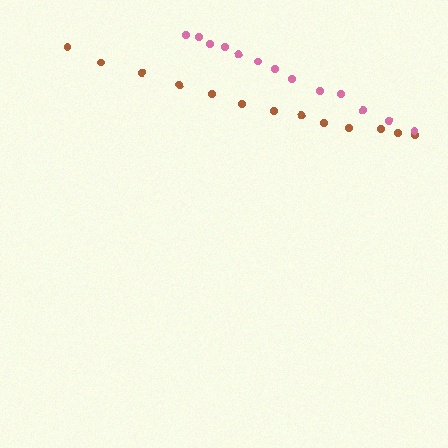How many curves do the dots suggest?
There are 2 distinct paths.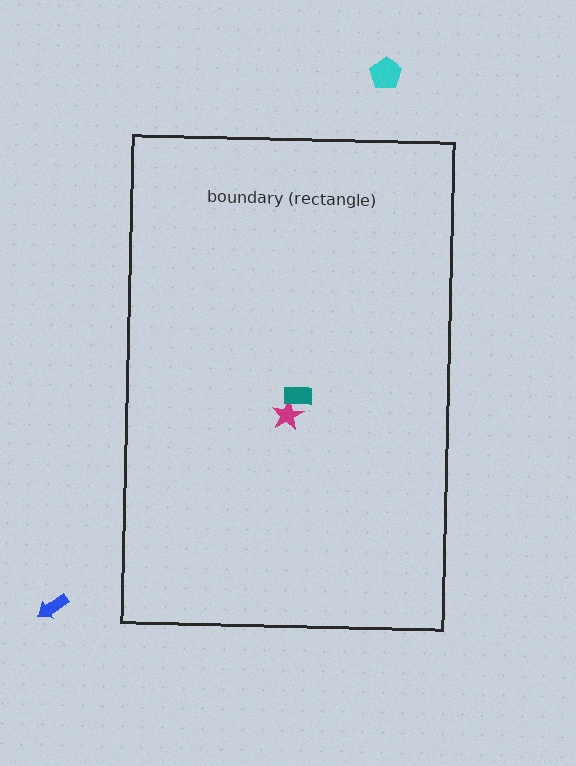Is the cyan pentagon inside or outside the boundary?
Outside.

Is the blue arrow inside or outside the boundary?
Outside.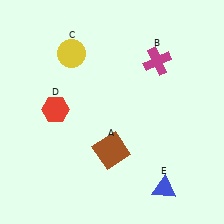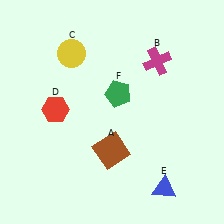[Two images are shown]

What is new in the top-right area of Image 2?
A green pentagon (F) was added in the top-right area of Image 2.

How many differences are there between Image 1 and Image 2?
There is 1 difference between the two images.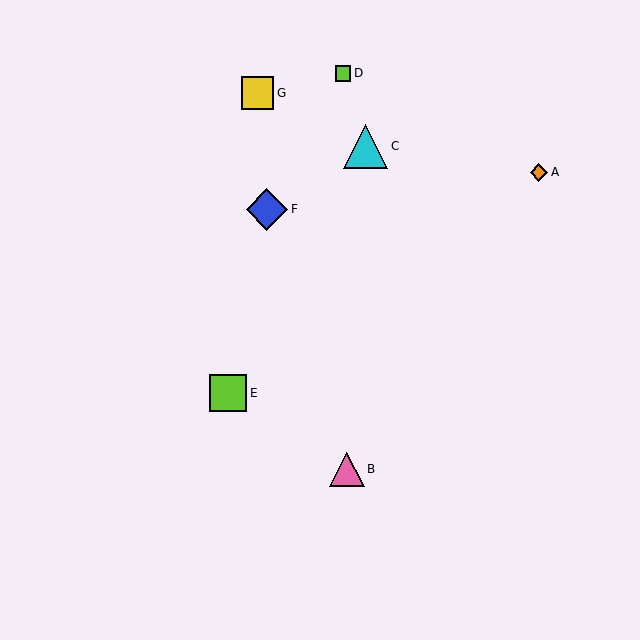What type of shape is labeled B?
Shape B is a pink triangle.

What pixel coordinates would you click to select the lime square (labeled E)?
Click at (228, 393) to select the lime square E.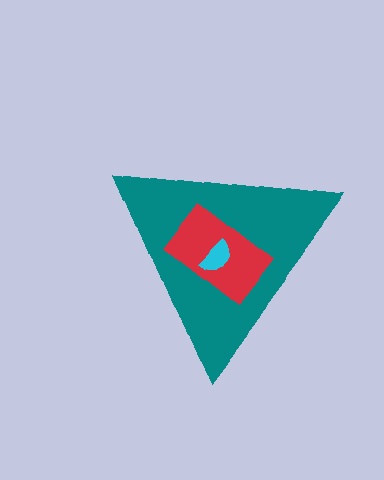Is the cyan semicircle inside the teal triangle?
Yes.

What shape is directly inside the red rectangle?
The cyan semicircle.